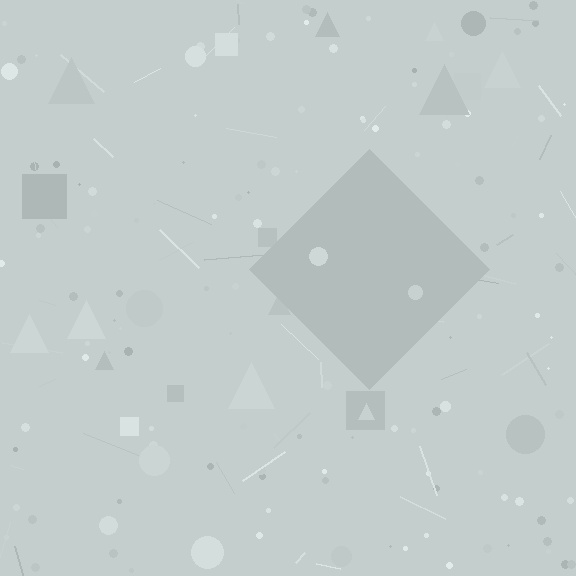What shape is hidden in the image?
A diamond is hidden in the image.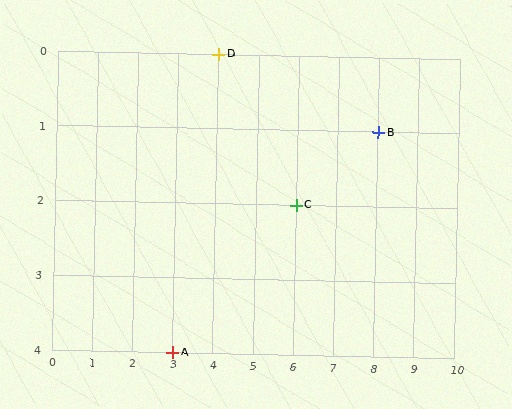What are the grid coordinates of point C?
Point C is at grid coordinates (6, 2).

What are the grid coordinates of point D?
Point D is at grid coordinates (4, 0).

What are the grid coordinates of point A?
Point A is at grid coordinates (3, 4).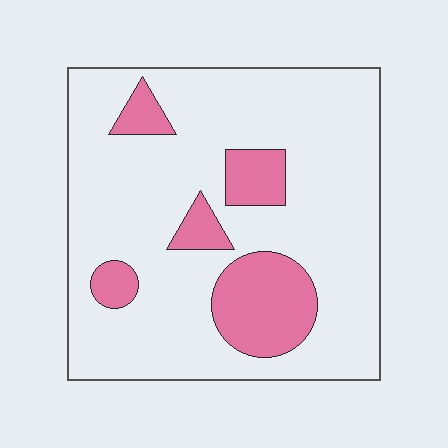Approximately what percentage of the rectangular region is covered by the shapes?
Approximately 20%.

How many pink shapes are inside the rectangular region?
5.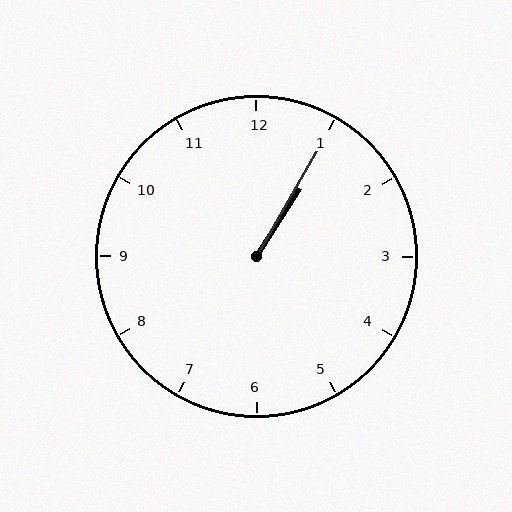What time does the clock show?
1:05.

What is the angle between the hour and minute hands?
Approximately 2 degrees.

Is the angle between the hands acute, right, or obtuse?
It is acute.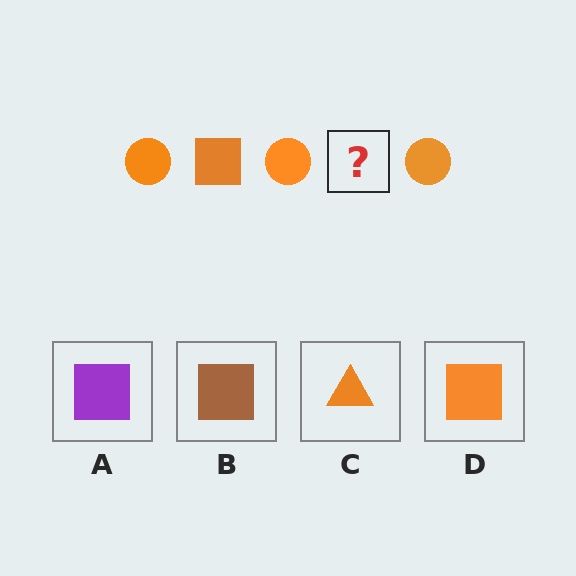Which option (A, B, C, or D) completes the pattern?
D.